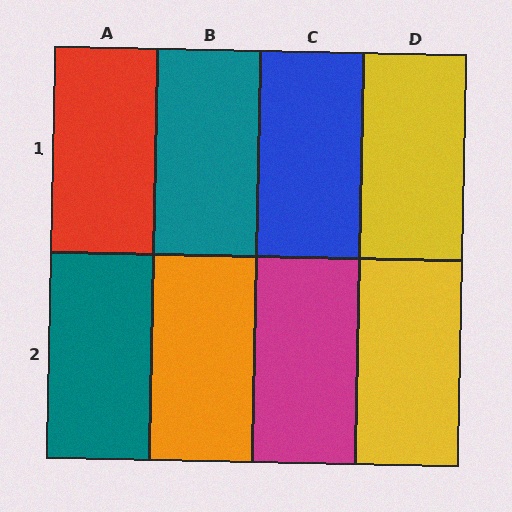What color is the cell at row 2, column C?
Magenta.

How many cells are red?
1 cell is red.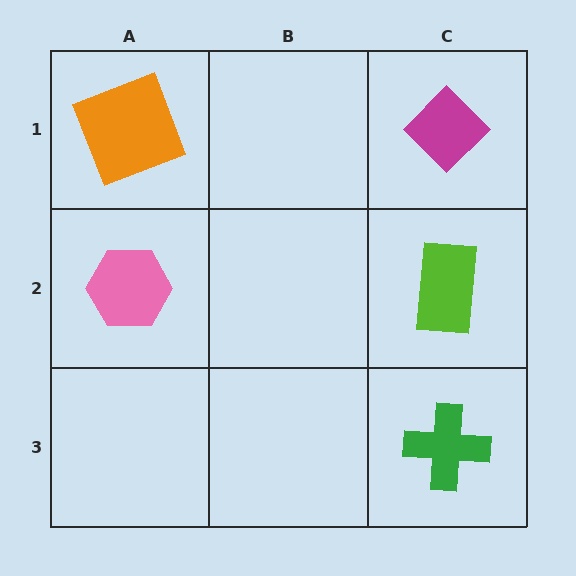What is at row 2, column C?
A lime rectangle.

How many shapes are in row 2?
2 shapes.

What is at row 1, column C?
A magenta diamond.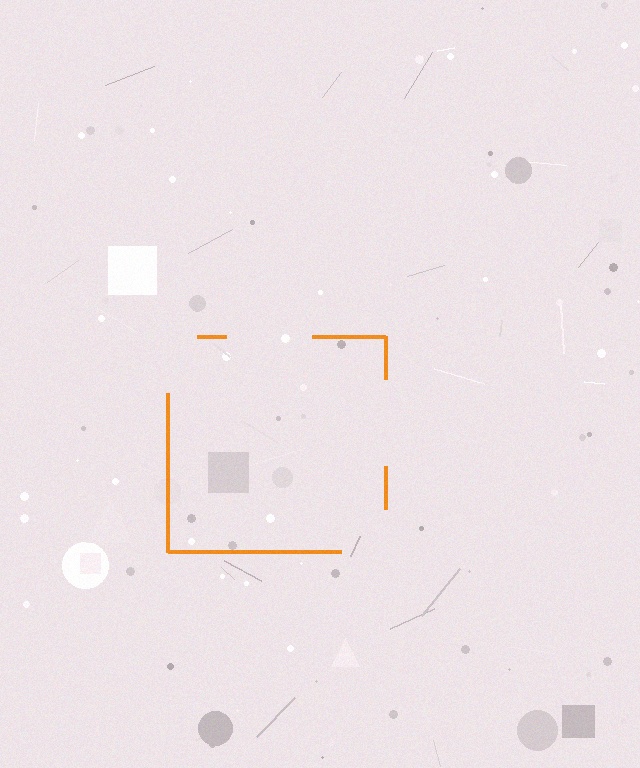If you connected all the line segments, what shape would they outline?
They would outline a square.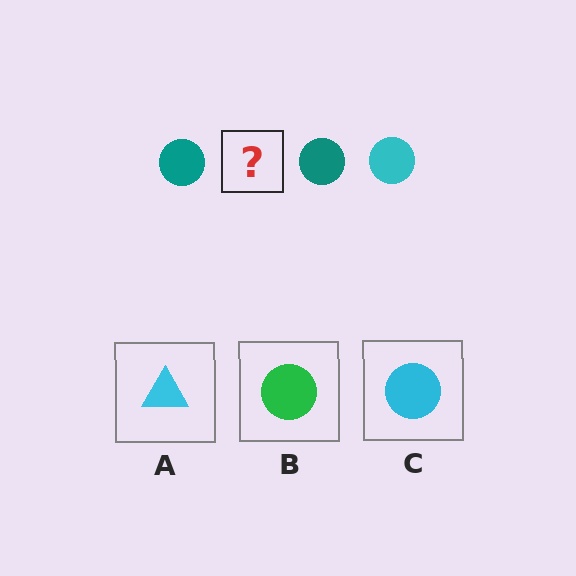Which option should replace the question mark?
Option C.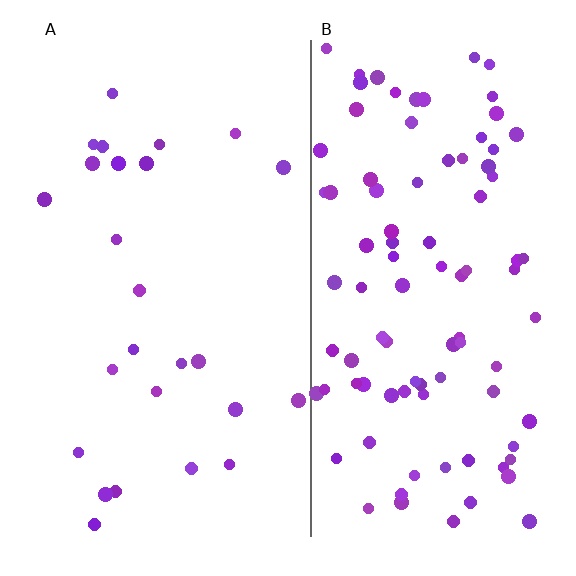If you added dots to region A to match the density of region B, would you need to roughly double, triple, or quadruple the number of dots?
Approximately quadruple.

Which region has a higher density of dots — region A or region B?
B (the right).